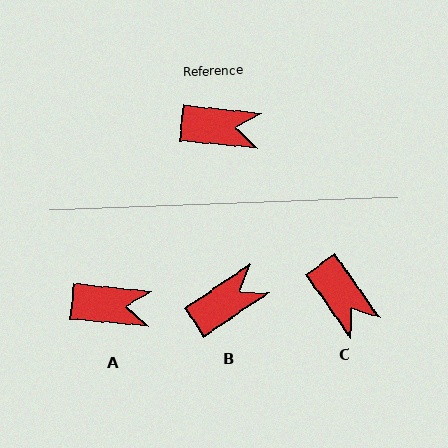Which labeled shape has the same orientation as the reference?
A.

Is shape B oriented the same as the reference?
No, it is off by about 40 degrees.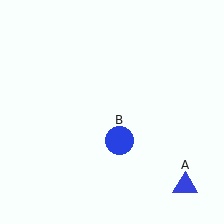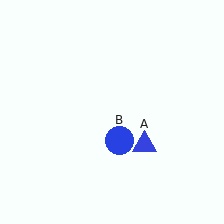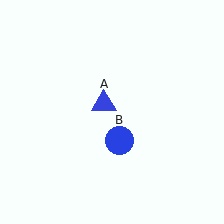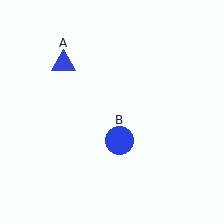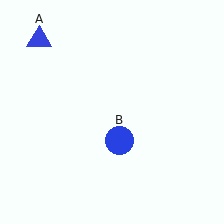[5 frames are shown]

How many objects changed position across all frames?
1 object changed position: blue triangle (object A).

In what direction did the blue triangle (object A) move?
The blue triangle (object A) moved up and to the left.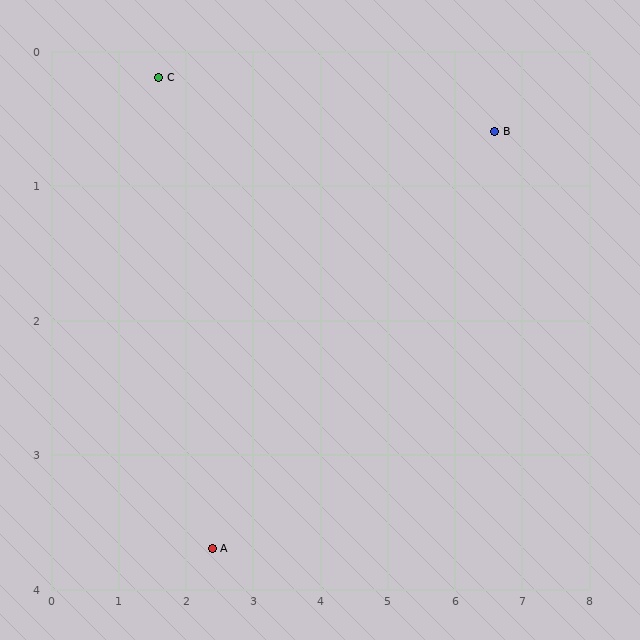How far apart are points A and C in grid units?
Points A and C are about 3.6 grid units apart.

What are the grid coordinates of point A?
Point A is at approximately (2.4, 3.7).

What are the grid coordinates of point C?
Point C is at approximately (1.6, 0.2).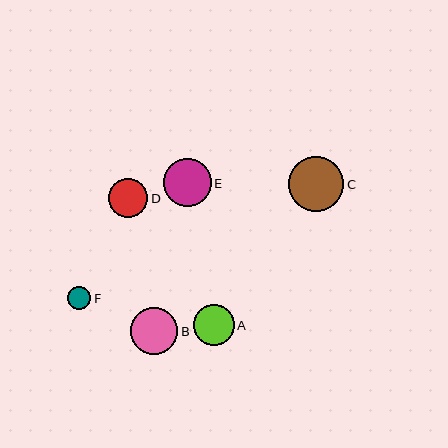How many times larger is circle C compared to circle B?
Circle C is approximately 1.2 times the size of circle B.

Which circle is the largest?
Circle C is the largest with a size of approximately 55 pixels.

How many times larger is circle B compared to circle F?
Circle B is approximately 2.0 times the size of circle F.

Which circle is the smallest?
Circle F is the smallest with a size of approximately 23 pixels.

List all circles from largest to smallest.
From largest to smallest: C, E, B, A, D, F.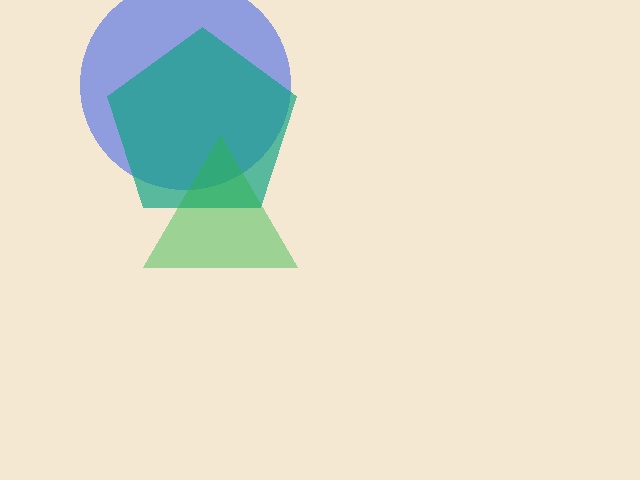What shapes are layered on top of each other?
The layered shapes are: a blue circle, a teal pentagon, a green triangle.